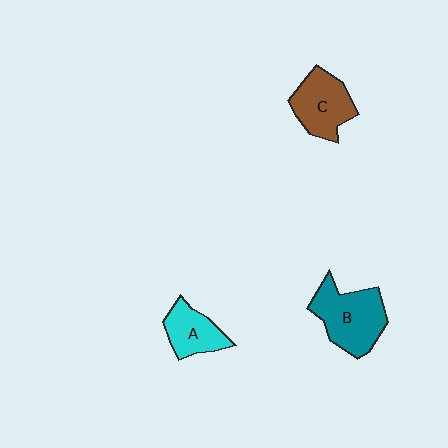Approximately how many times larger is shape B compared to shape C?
Approximately 1.2 times.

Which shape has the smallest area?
Shape A (cyan).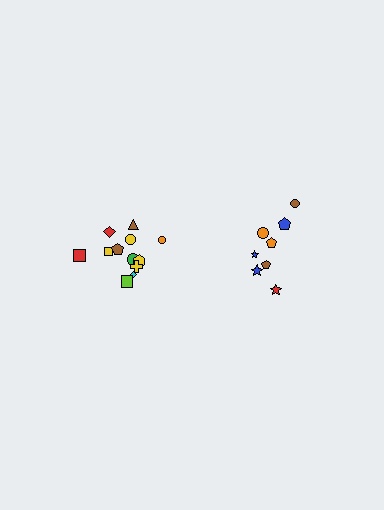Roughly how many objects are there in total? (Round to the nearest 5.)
Roughly 20 objects in total.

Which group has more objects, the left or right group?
The left group.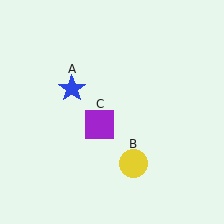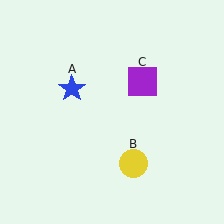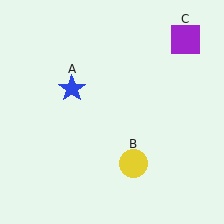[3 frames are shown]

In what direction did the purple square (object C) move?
The purple square (object C) moved up and to the right.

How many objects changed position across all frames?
1 object changed position: purple square (object C).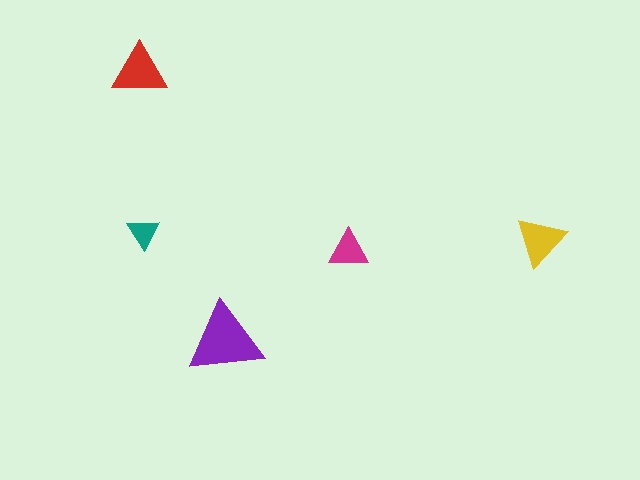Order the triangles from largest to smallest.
the purple one, the red one, the yellow one, the magenta one, the teal one.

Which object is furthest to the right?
The yellow triangle is rightmost.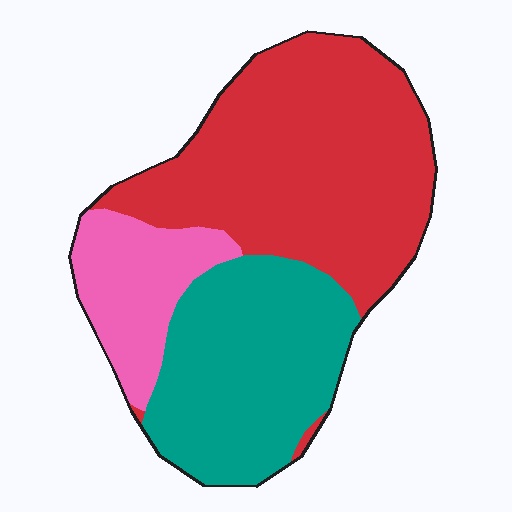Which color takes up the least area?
Pink, at roughly 15%.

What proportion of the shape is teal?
Teal takes up about one third (1/3) of the shape.